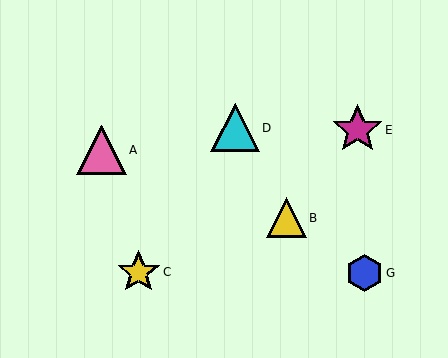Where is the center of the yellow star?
The center of the yellow star is at (139, 272).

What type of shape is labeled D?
Shape D is a cyan triangle.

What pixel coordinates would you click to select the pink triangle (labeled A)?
Click at (101, 150) to select the pink triangle A.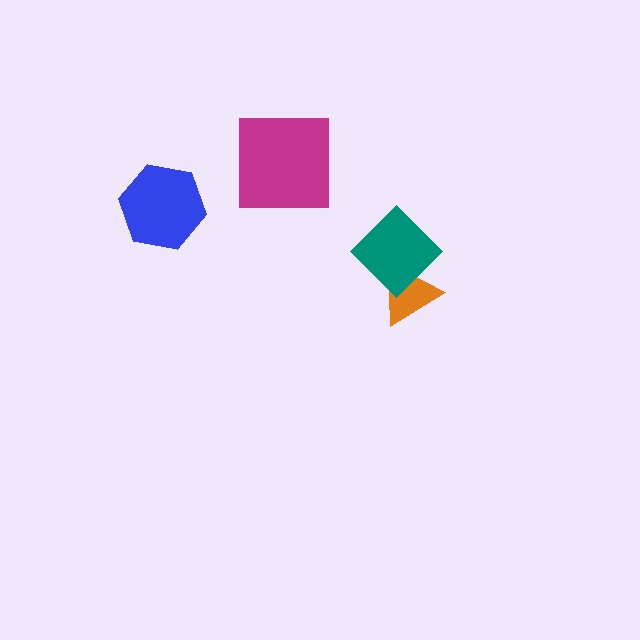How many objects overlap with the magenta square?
0 objects overlap with the magenta square.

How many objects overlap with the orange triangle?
1 object overlaps with the orange triangle.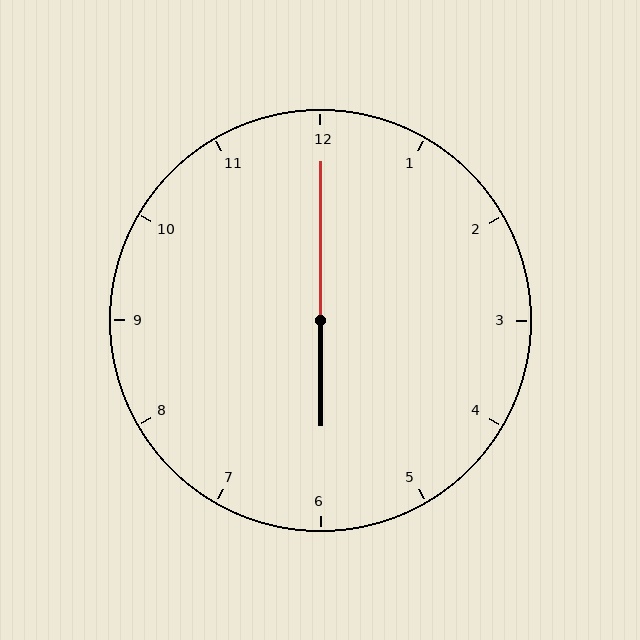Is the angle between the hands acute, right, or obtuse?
It is obtuse.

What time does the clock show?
6:00.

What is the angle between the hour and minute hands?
Approximately 180 degrees.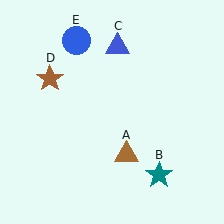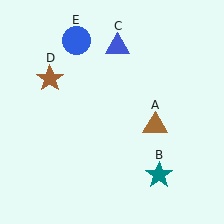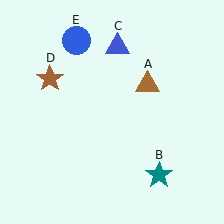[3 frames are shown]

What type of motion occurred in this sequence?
The brown triangle (object A) rotated counterclockwise around the center of the scene.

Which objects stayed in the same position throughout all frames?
Teal star (object B) and blue triangle (object C) and brown star (object D) and blue circle (object E) remained stationary.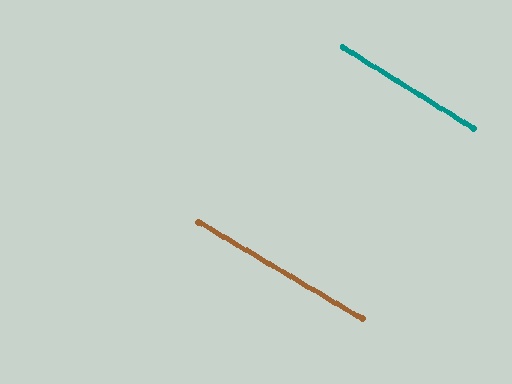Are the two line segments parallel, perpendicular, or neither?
Parallel — their directions differ by only 1.2°.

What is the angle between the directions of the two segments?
Approximately 1 degree.